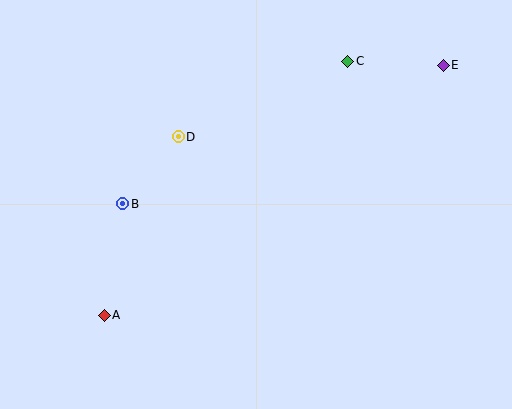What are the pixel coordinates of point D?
Point D is at (178, 137).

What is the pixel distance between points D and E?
The distance between D and E is 275 pixels.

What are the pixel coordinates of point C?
Point C is at (348, 61).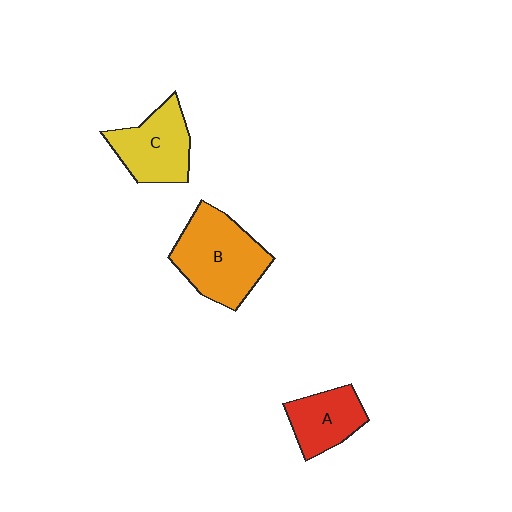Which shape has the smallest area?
Shape A (red).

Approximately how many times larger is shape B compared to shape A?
Approximately 1.7 times.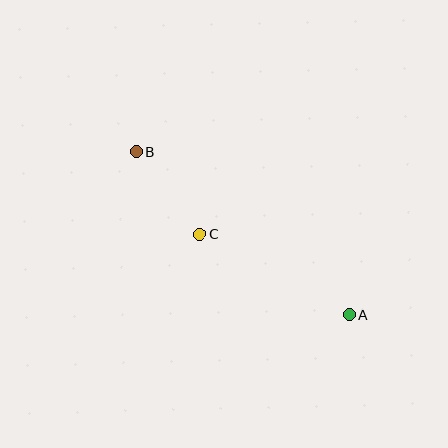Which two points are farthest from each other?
Points A and B are farthest from each other.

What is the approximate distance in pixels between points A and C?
The distance between A and C is approximately 170 pixels.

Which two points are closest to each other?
Points B and C are closest to each other.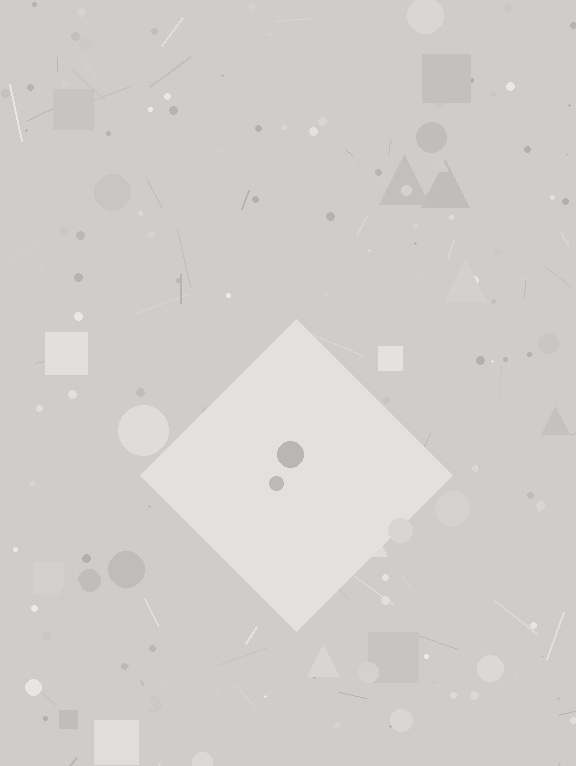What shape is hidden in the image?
A diamond is hidden in the image.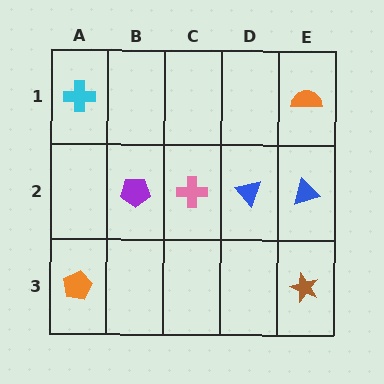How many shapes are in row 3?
2 shapes.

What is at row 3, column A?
An orange pentagon.